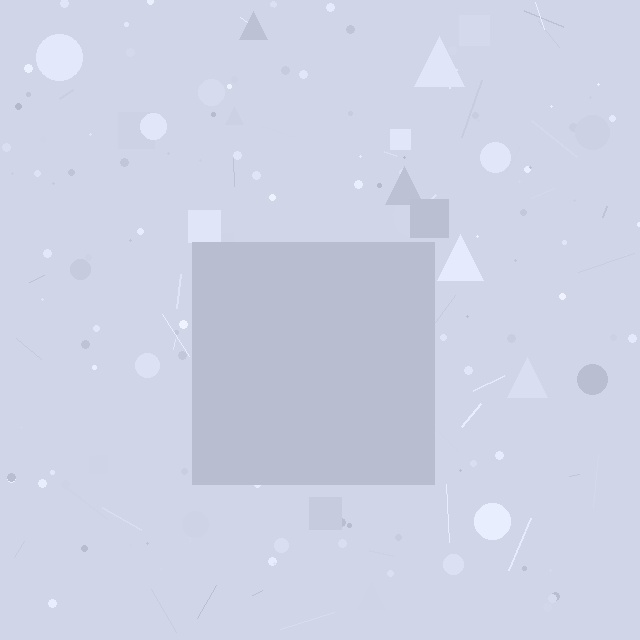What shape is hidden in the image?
A square is hidden in the image.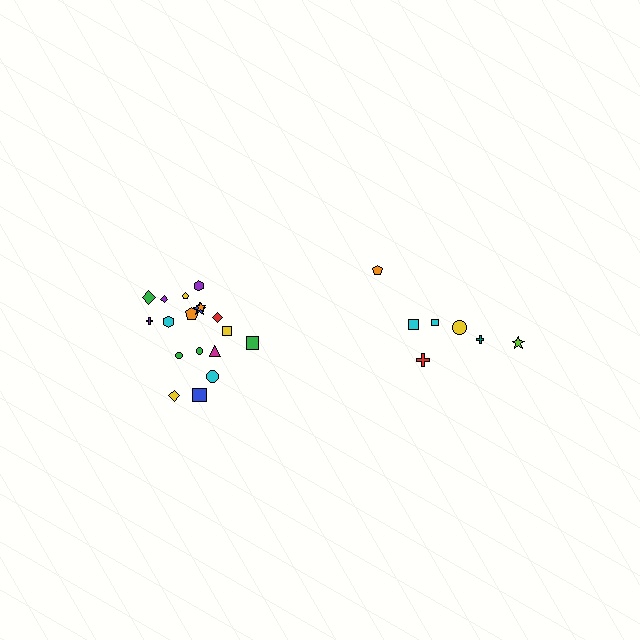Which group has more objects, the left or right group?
The left group.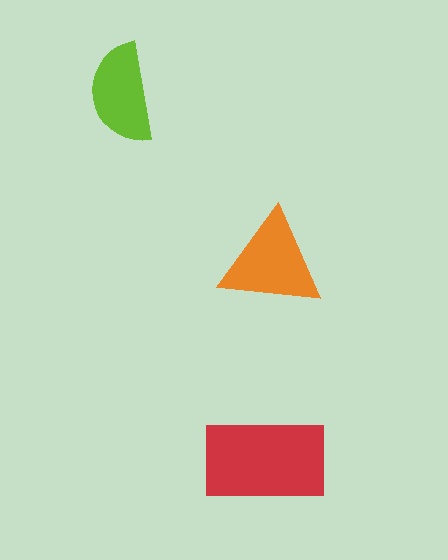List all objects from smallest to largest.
The lime semicircle, the orange triangle, the red rectangle.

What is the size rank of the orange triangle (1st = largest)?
2nd.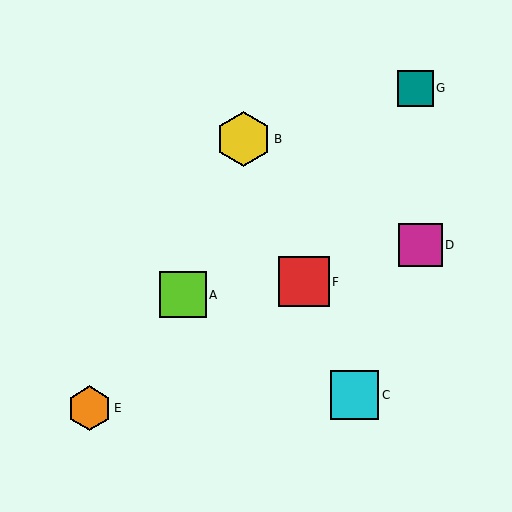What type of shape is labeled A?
Shape A is a lime square.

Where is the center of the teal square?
The center of the teal square is at (416, 88).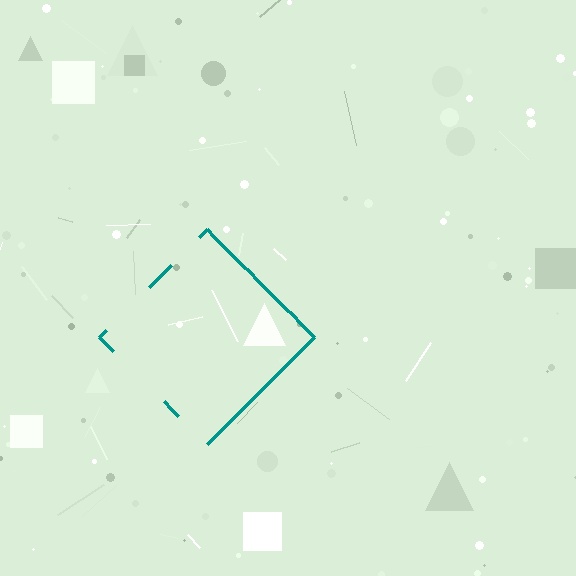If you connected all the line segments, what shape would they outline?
They would outline a diamond.